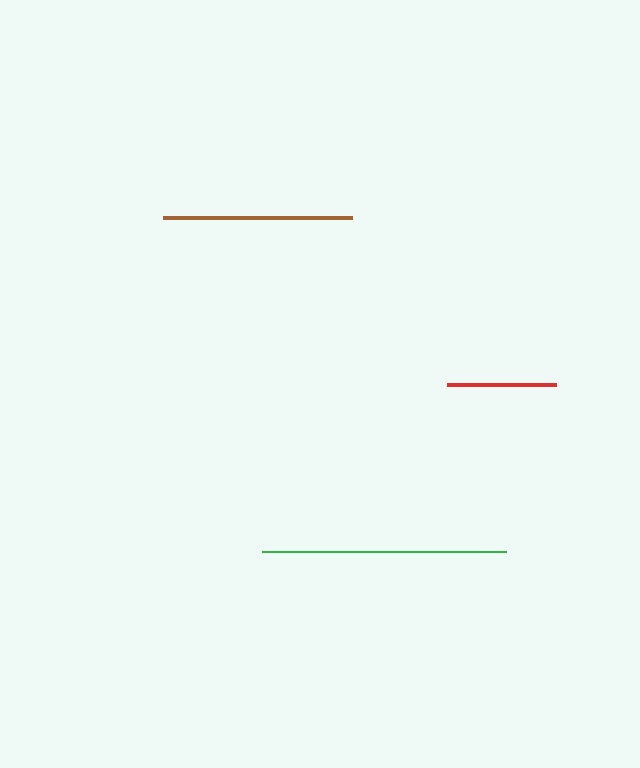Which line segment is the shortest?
The red line is the shortest at approximately 108 pixels.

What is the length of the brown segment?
The brown segment is approximately 189 pixels long.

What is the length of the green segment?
The green segment is approximately 244 pixels long.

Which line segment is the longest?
The green line is the longest at approximately 244 pixels.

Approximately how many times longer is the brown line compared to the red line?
The brown line is approximately 1.7 times the length of the red line.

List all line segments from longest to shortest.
From longest to shortest: green, brown, red.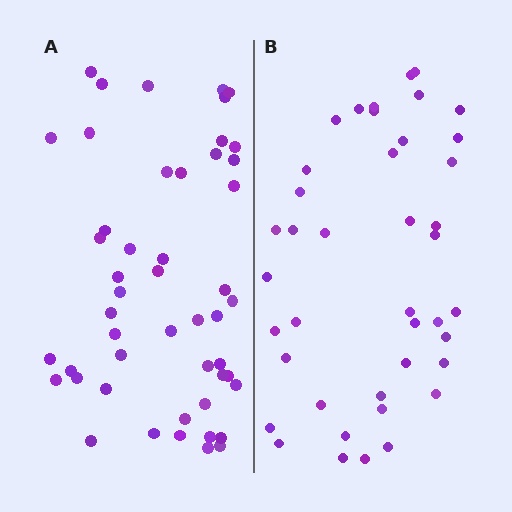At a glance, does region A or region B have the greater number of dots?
Region A (the left region) has more dots.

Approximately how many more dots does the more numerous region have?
Region A has roughly 8 or so more dots than region B.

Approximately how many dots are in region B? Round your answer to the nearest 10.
About 40 dots. (The exact count is 41, which rounds to 40.)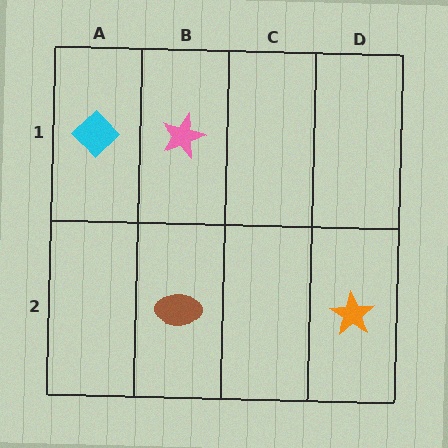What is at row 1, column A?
A cyan diamond.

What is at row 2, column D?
An orange star.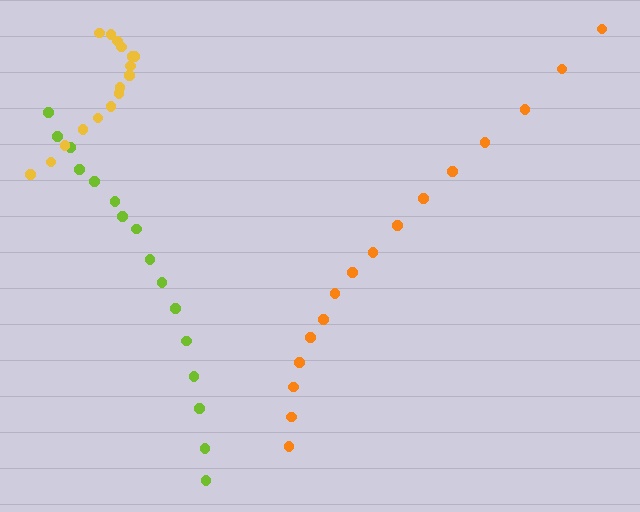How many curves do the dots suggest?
There are 3 distinct paths.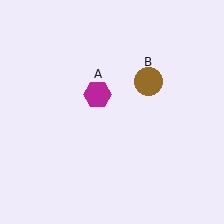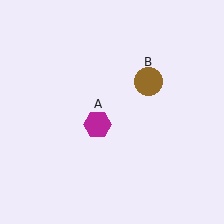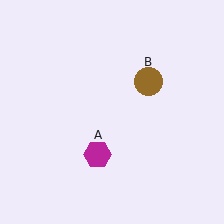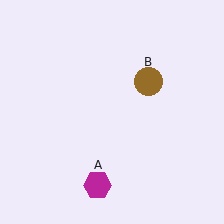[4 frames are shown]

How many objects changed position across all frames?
1 object changed position: magenta hexagon (object A).